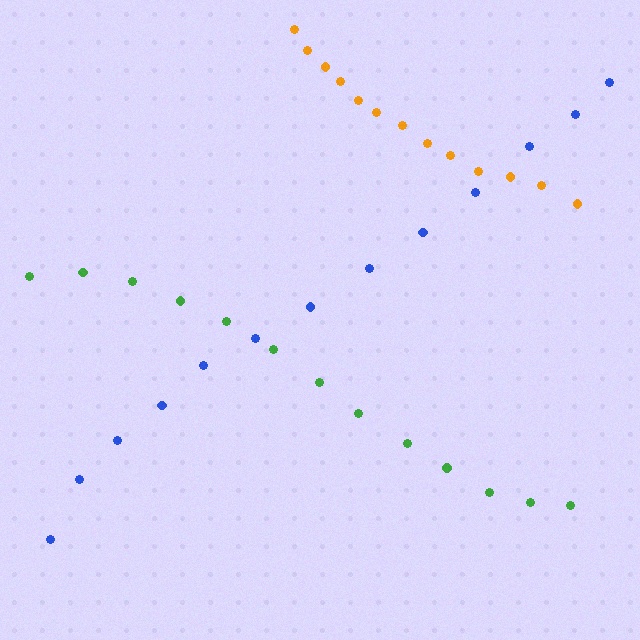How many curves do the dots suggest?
There are 3 distinct paths.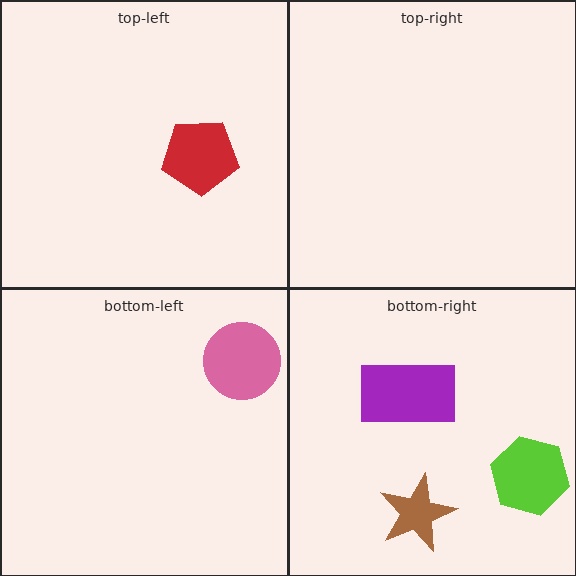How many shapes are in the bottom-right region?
3.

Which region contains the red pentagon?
The top-left region.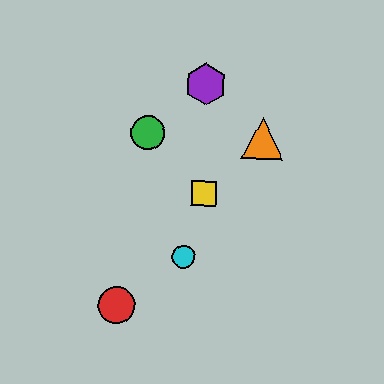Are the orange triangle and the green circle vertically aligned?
No, the orange triangle is at x≈262 and the green circle is at x≈148.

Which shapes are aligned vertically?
The blue triangle, the orange triangle are aligned vertically.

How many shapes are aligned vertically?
2 shapes (the blue triangle, the orange triangle) are aligned vertically.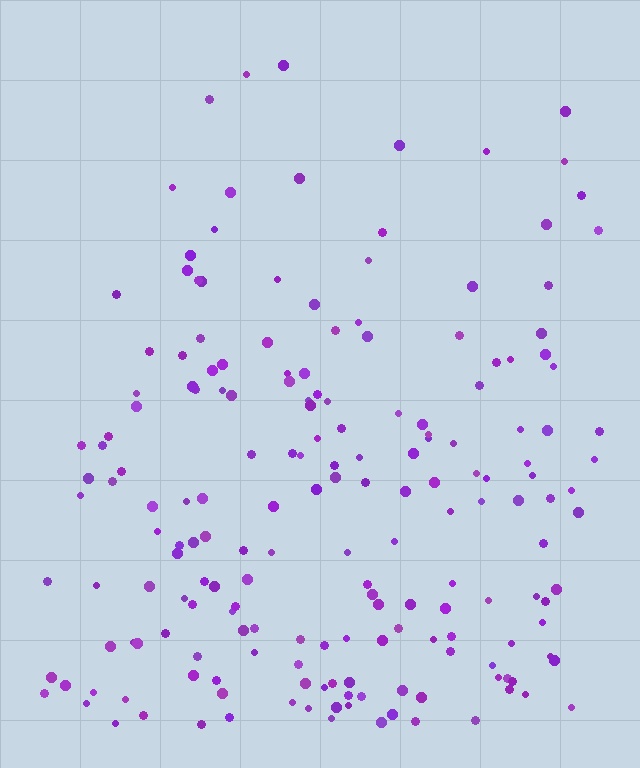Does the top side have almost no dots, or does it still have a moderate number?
Still a moderate number, just noticeably fewer than the bottom.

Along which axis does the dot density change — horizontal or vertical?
Vertical.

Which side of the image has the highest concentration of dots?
The bottom.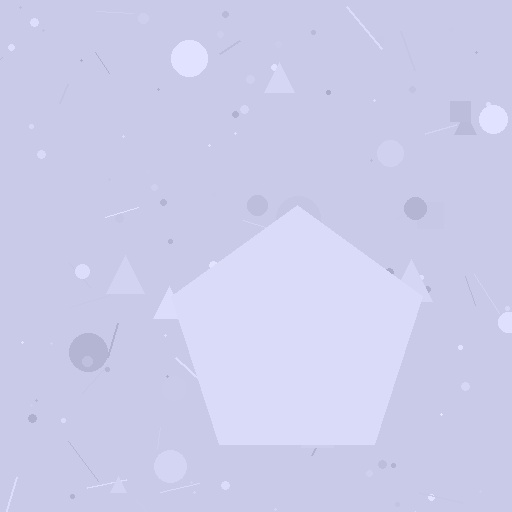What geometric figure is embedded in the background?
A pentagon is embedded in the background.